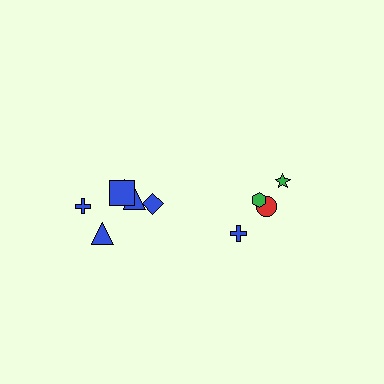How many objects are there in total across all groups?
There are 11 objects.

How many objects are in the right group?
There are 4 objects.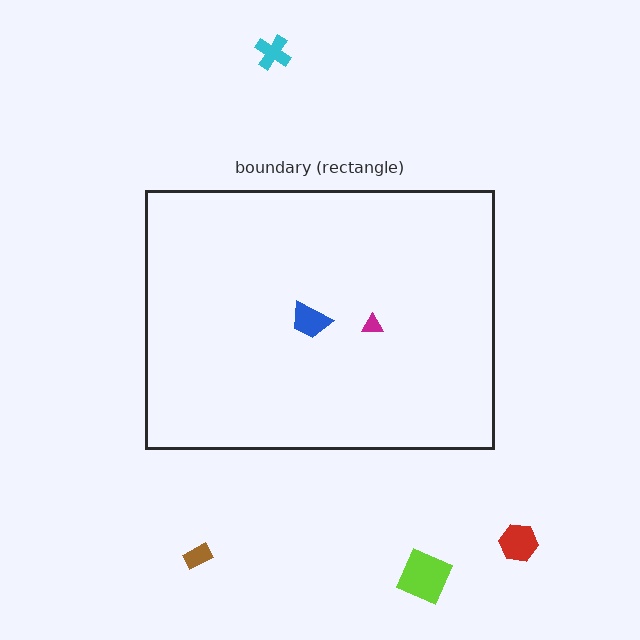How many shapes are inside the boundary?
2 inside, 4 outside.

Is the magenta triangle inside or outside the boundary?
Inside.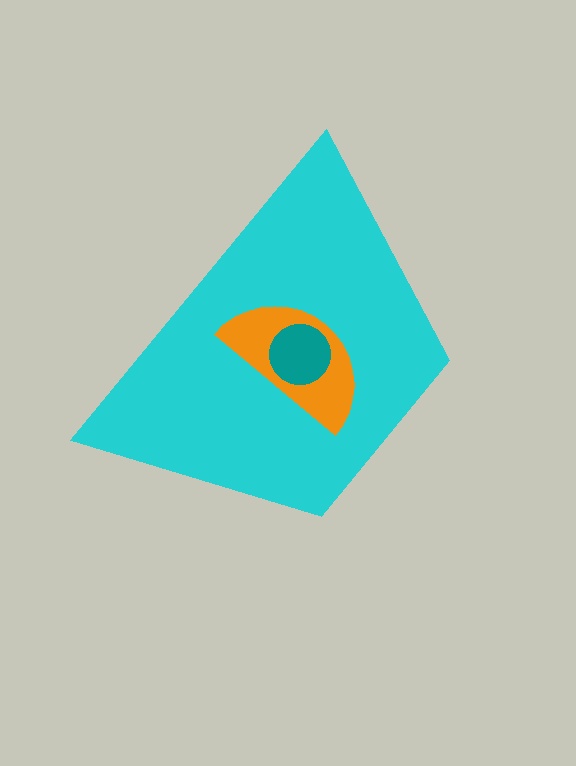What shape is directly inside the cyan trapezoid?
The orange semicircle.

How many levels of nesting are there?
3.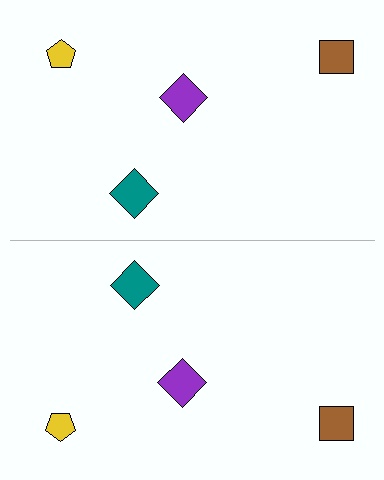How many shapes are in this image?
There are 8 shapes in this image.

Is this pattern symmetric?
Yes, this pattern has bilateral (reflection) symmetry.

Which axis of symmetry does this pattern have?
The pattern has a horizontal axis of symmetry running through the center of the image.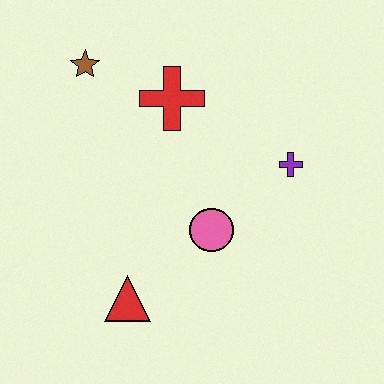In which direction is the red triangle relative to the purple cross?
The red triangle is to the left of the purple cross.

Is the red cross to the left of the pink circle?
Yes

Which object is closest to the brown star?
The red cross is closest to the brown star.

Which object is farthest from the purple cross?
The brown star is farthest from the purple cross.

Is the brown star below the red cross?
No